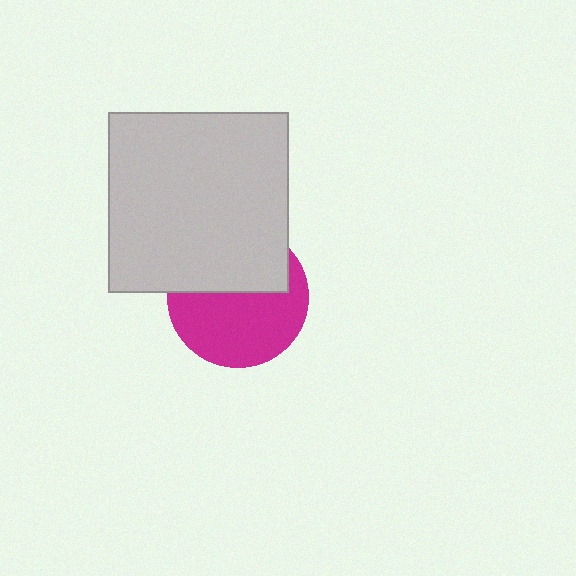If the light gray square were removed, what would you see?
You would see the complete magenta circle.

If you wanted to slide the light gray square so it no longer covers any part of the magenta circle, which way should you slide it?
Slide it up — that is the most direct way to separate the two shapes.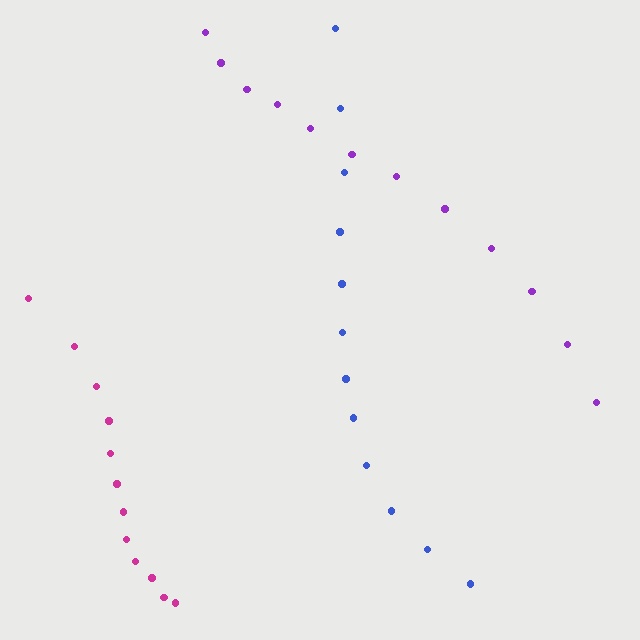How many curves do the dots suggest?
There are 3 distinct paths.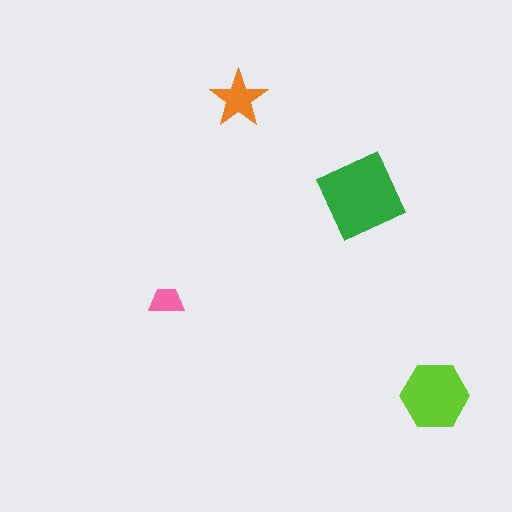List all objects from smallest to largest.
The pink trapezoid, the orange star, the lime hexagon, the green diamond.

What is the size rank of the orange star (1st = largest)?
3rd.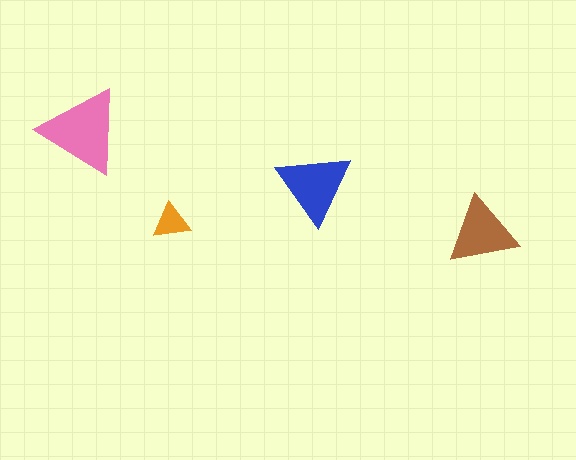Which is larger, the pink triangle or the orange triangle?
The pink one.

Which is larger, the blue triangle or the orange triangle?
The blue one.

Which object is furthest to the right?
The brown triangle is rightmost.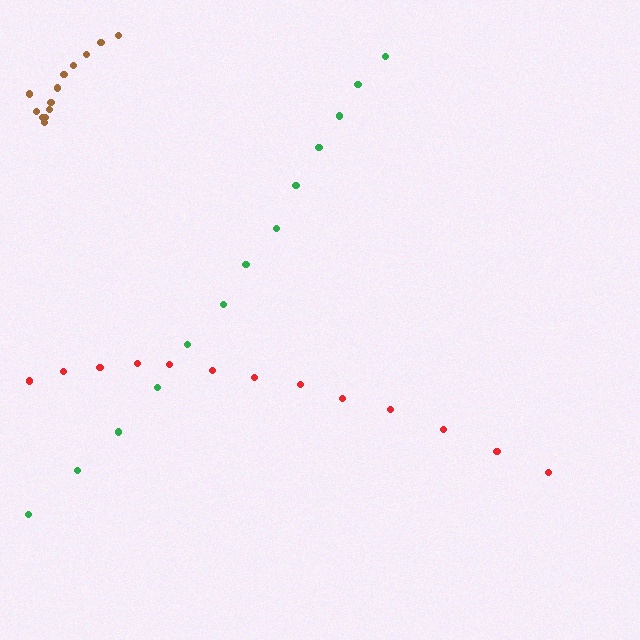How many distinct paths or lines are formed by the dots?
There are 3 distinct paths.